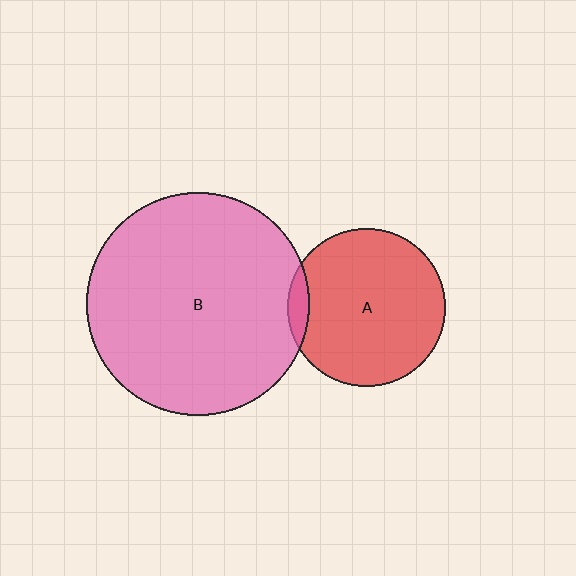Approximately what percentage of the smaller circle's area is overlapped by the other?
Approximately 5%.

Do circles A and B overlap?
Yes.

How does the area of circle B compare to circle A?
Approximately 2.0 times.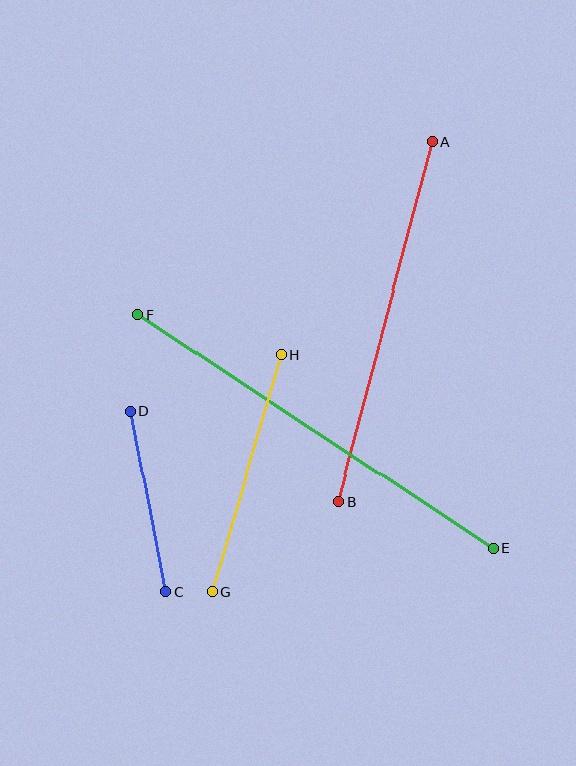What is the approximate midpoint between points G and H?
The midpoint is at approximately (247, 473) pixels.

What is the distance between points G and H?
The distance is approximately 247 pixels.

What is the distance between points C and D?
The distance is approximately 184 pixels.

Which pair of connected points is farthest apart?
Points E and F are farthest apart.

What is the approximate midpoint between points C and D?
The midpoint is at approximately (148, 501) pixels.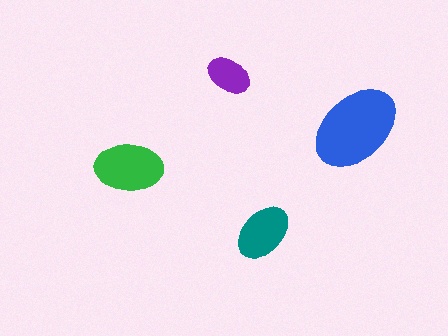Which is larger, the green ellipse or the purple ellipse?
The green one.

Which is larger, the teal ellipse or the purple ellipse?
The teal one.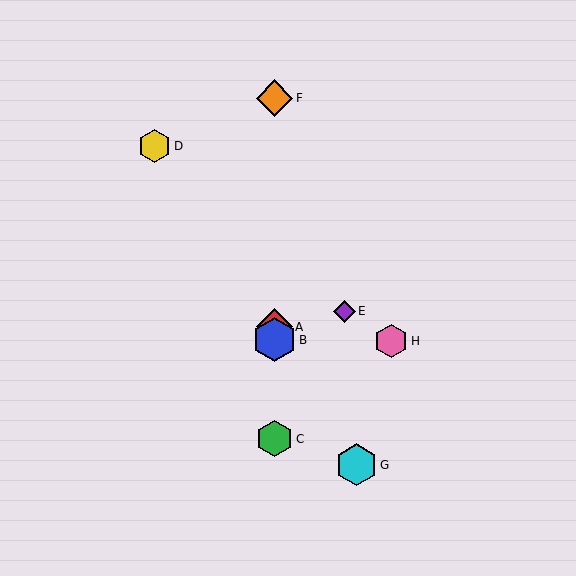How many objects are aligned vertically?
4 objects (A, B, C, F) are aligned vertically.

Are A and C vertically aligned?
Yes, both are at x≈274.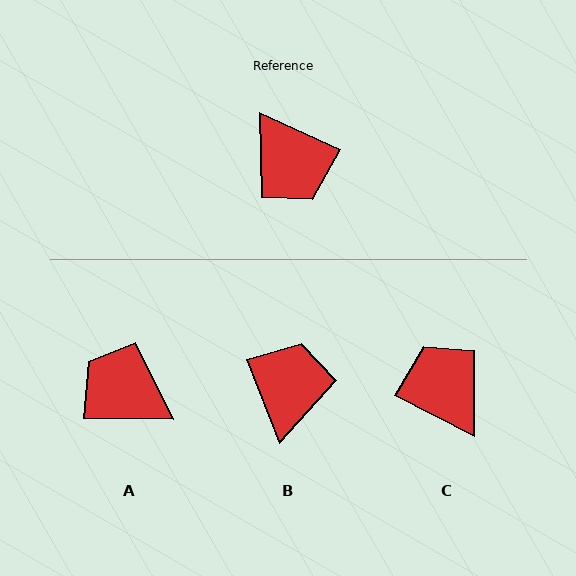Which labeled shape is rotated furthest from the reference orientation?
C, about 178 degrees away.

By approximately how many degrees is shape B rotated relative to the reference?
Approximately 136 degrees counter-clockwise.